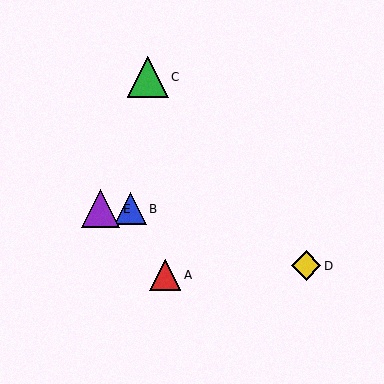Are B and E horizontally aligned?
Yes, both are at y≈209.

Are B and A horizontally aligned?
No, B is at y≈209 and A is at y≈275.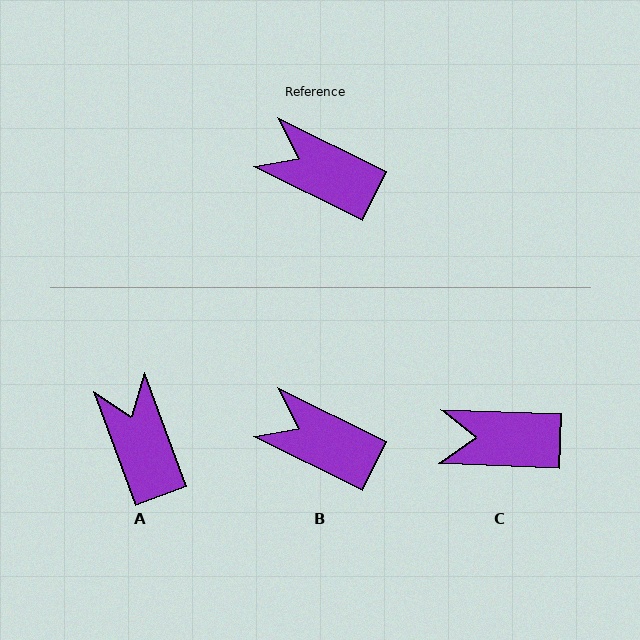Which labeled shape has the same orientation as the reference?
B.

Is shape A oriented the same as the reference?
No, it is off by about 43 degrees.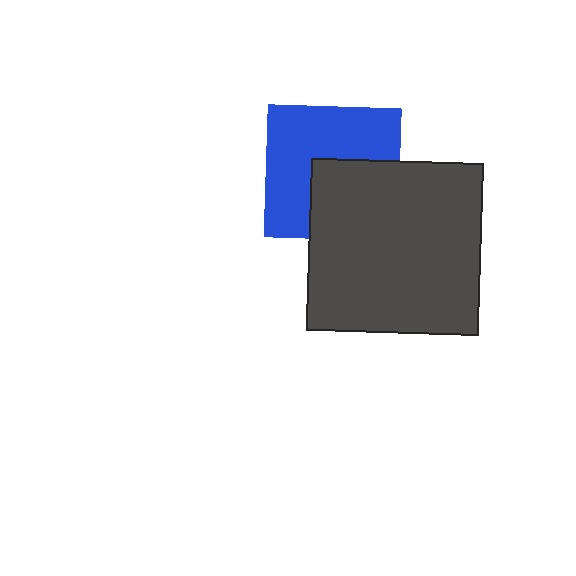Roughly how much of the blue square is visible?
About half of it is visible (roughly 60%).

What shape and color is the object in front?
The object in front is a dark gray square.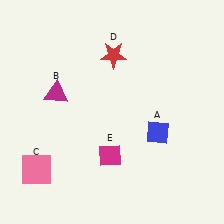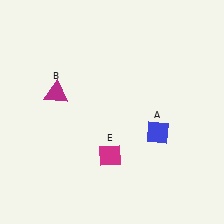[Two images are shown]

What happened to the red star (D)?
The red star (D) was removed in Image 2. It was in the top-right area of Image 1.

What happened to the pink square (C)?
The pink square (C) was removed in Image 2. It was in the bottom-left area of Image 1.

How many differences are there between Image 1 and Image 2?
There are 2 differences between the two images.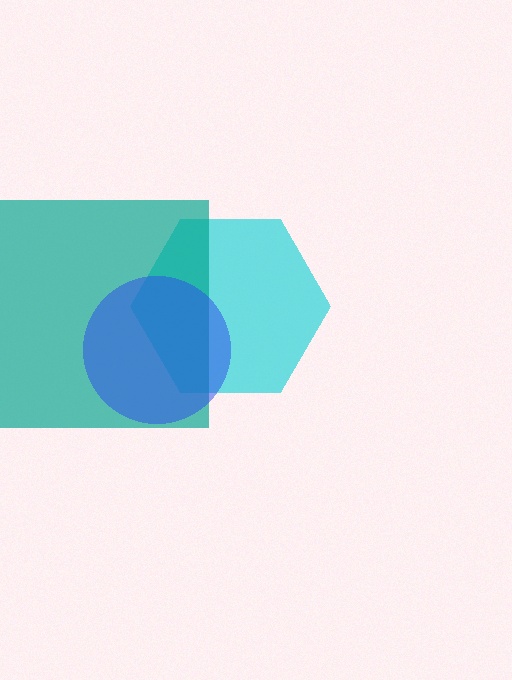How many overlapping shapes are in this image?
There are 3 overlapping shapes in the image.